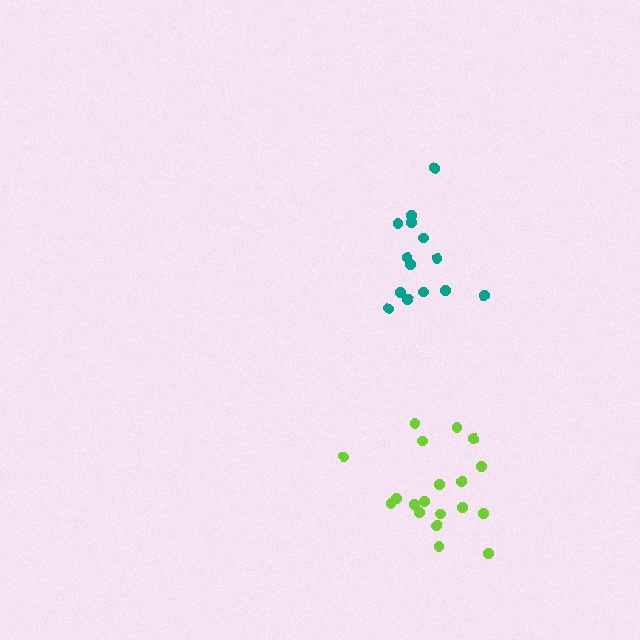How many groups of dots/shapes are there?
There are 2 groups.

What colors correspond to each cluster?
The clusters are colored: teal, lime.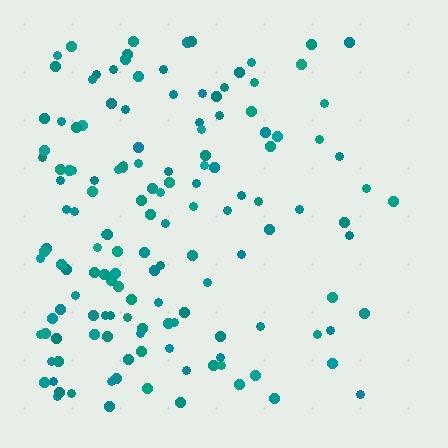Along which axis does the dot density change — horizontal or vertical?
Horizontal.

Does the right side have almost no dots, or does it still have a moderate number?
Still a moderate number, just noticeably fewer than the left.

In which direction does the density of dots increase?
From right to left, with the left side densest.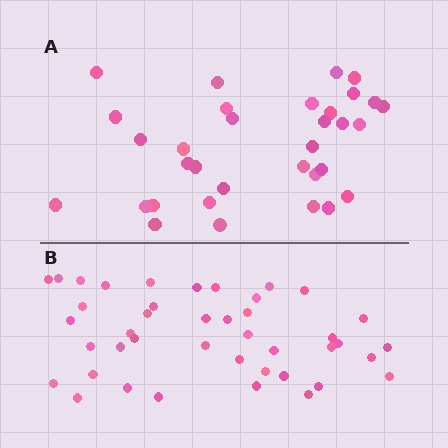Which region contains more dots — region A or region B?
Region B (the bottom region) has more dots.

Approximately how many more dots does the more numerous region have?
Region B has roughly 8 or so more dots than region A.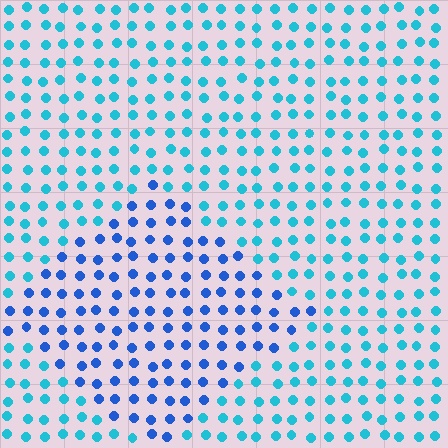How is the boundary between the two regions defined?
The boundary is defined purely by a slight shift in hue (about 34 degrees). Spacing, size, and orientation are identical on both sides.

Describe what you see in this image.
The image is filled with small cyan elements in a uniform arrangement. A diamond-shaped region is visible where the elements are tinted to a slightly different hue, forming a subtle color boundary.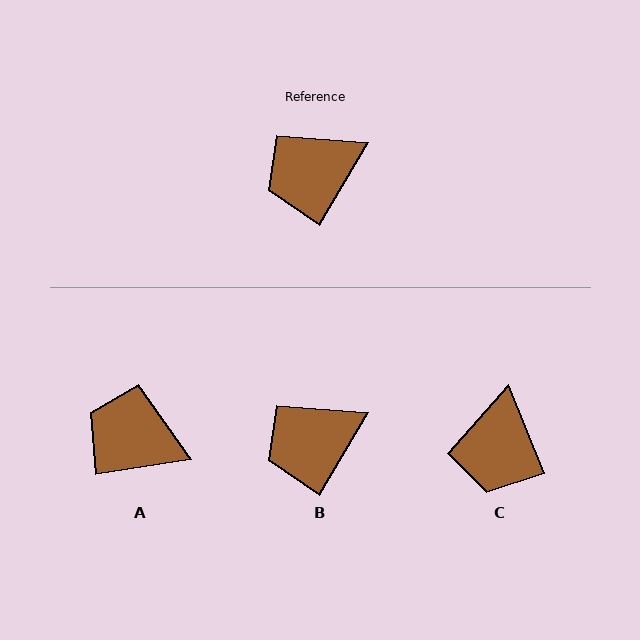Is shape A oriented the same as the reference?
No, it is off by about 51 degrees.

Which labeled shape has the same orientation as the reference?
B.